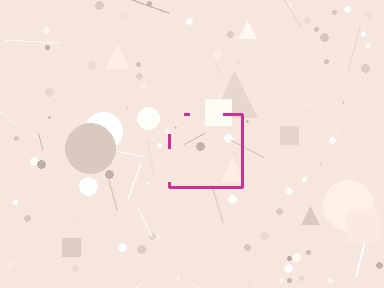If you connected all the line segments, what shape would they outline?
They would outline a square.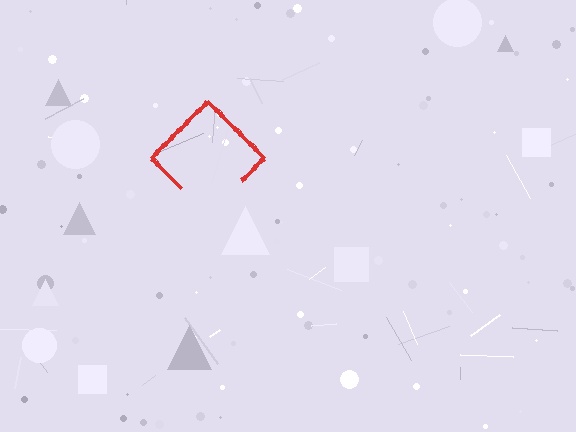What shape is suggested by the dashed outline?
The dashed outline suggests a diamond.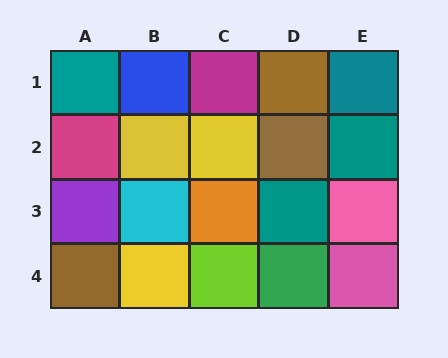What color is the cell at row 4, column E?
Pink.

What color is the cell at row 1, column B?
Blue.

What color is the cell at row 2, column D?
Brown.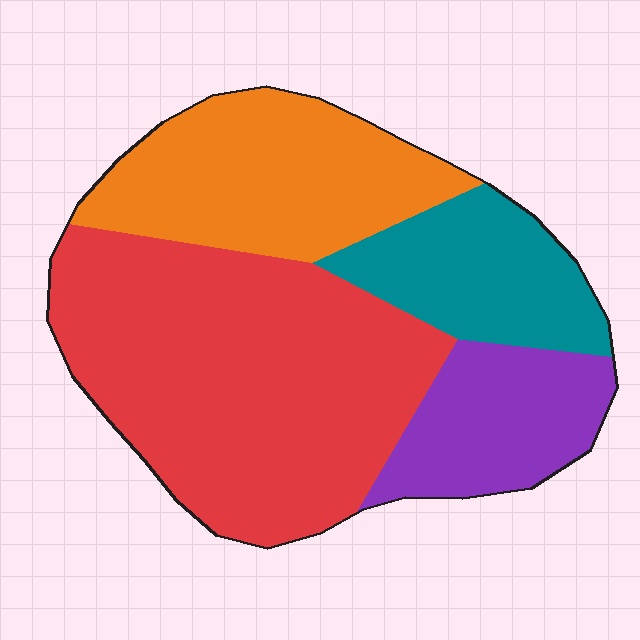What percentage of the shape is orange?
Orange takes up less than a quarter of the shape.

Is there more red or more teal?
Red.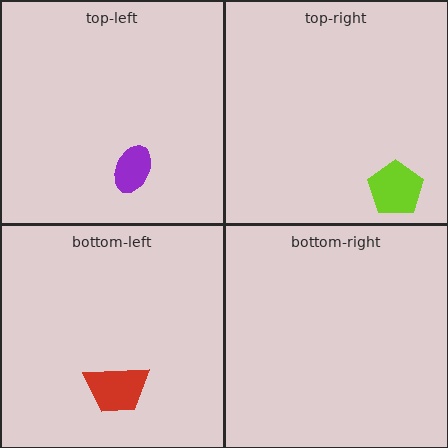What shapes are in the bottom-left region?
The red trapezoid.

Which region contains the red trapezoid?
The bottom-left region.